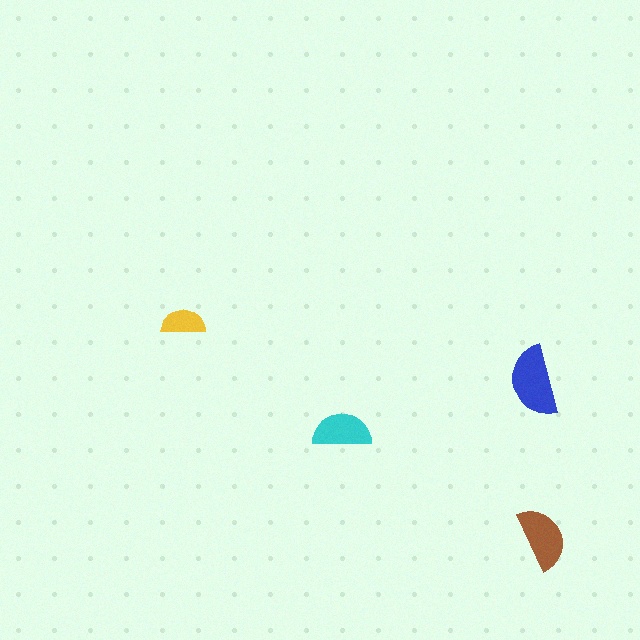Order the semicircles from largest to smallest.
the blue one, the brown one, the cyan one, the yellow one.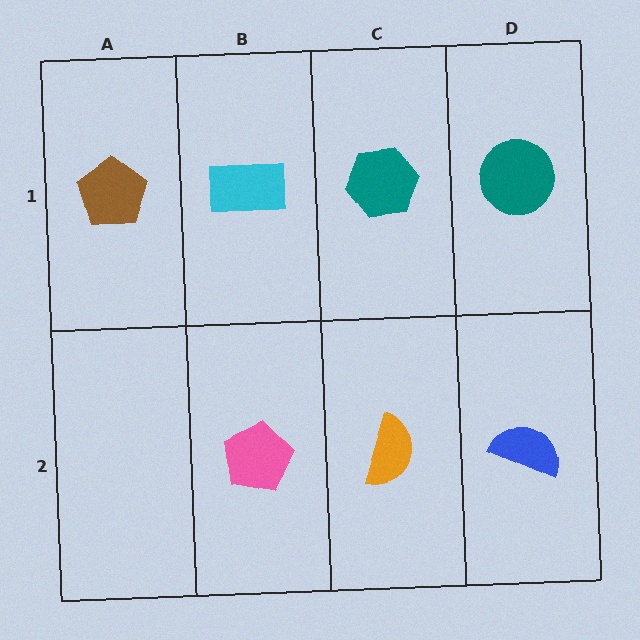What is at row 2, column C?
An orange semicircle.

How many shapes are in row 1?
4 shapes.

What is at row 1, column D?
A teal circle.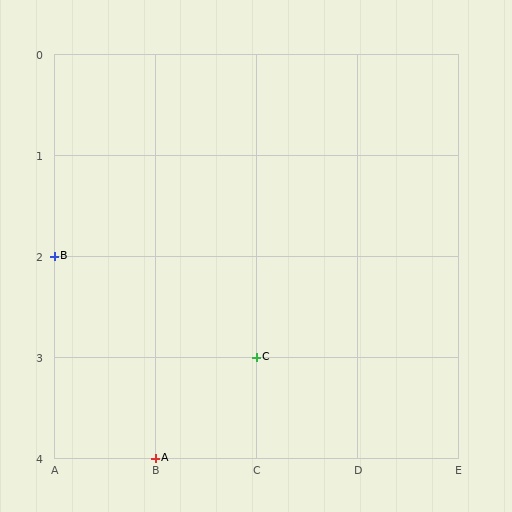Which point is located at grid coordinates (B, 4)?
Point A is at (B, 4).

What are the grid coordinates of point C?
Point C is at grid coordinates (C, 3).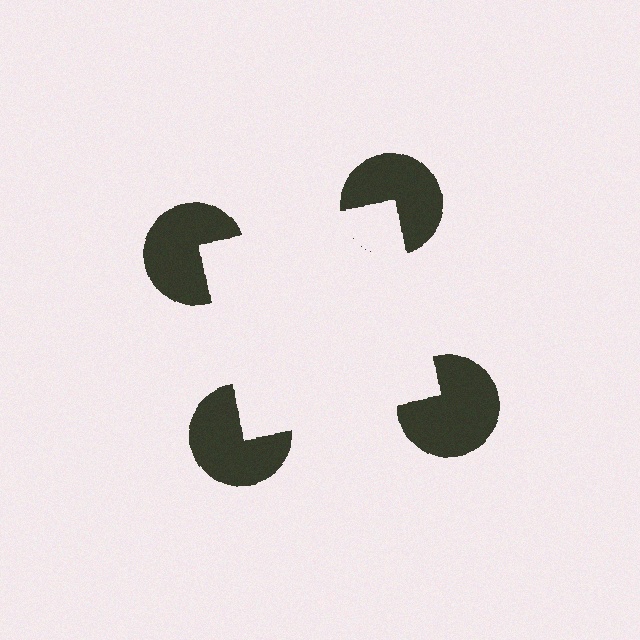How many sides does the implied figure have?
4 sides.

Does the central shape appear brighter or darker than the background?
It typically appears slightly brighter than the background, even though no actual brightness change is drawn.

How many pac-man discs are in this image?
There are 4 — one at each vertex of the illusory square.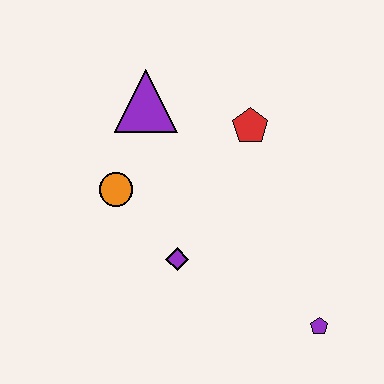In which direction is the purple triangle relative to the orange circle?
The purple triangle is above the orange circle.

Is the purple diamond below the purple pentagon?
No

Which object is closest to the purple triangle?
The orange circle is closest to the purple triangle.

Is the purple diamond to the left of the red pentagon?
Yes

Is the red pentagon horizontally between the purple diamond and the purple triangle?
No